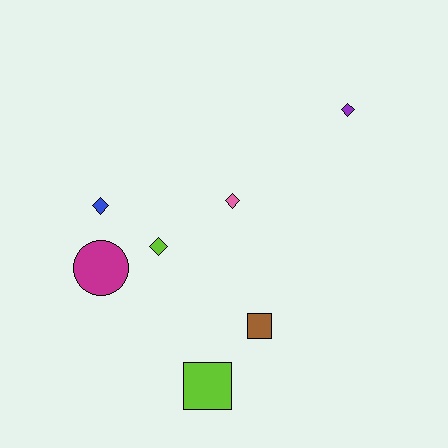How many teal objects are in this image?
There are no teal objects.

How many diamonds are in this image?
There are 4 diamonds.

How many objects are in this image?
There are 7 objects.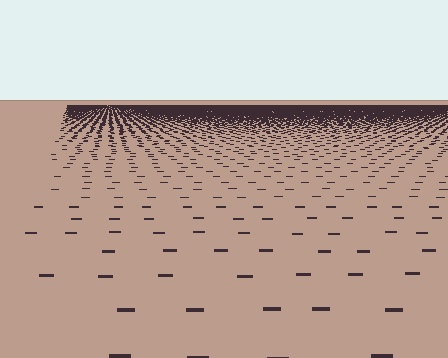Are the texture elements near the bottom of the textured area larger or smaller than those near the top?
Larger. Near the bottom, elements are closer to the viewer and appear at a bigger on-screen size.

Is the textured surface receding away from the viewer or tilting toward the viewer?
The surface is receding away from the viewer. Texture elements get smaller and denser toward the top.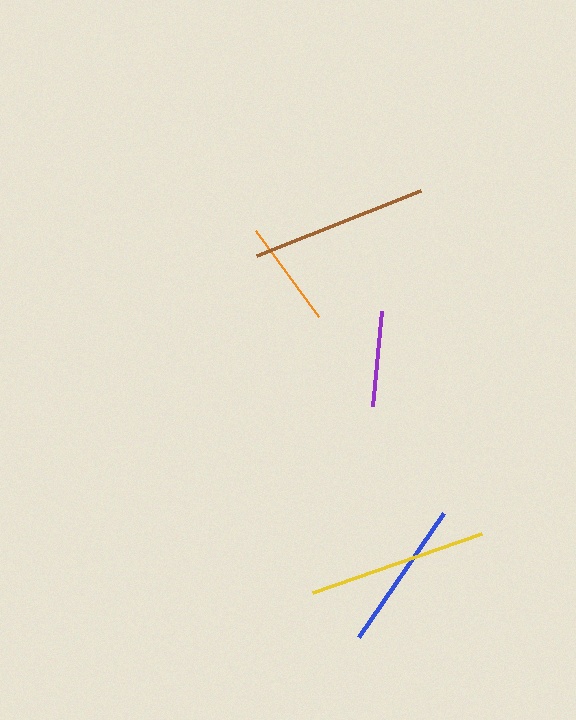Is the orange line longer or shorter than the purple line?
The orange line is longer than the purple line.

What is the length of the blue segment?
The blue segment is approximately 151 pixels long.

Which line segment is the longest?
The yellow line is the longest at approximately 178 pixels.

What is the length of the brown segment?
The brown segment is approximately 176 pixels long.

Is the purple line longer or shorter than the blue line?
The blue line is longer than the purple line.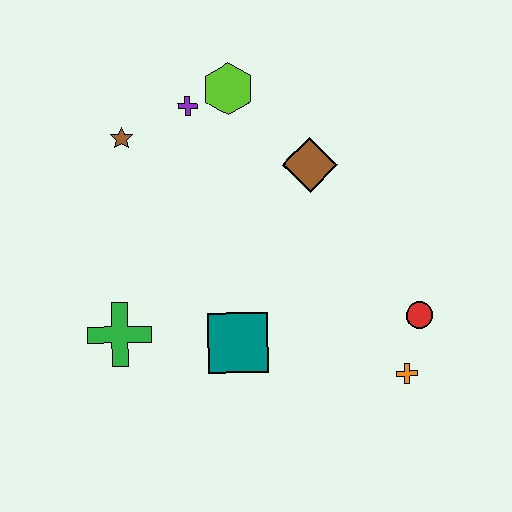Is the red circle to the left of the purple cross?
No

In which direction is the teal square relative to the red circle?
The teal square is to the left of the red circle.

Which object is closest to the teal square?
The green cross is closest to the teal square.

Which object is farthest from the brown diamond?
The green cross is farthest from the brown diamond.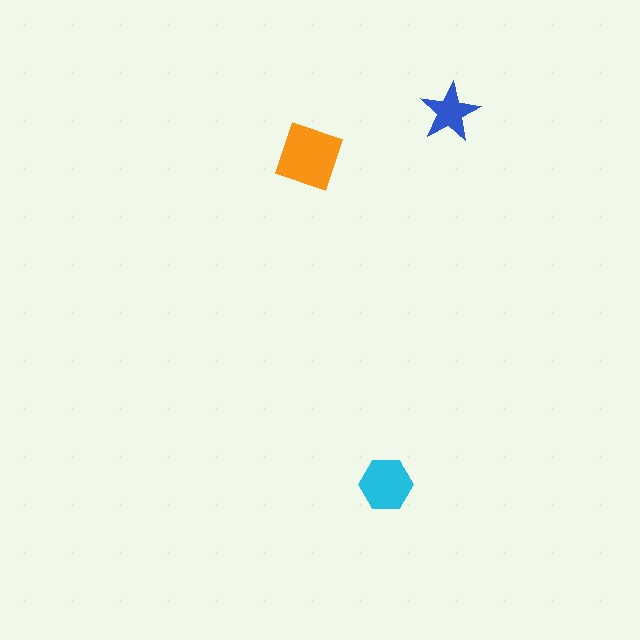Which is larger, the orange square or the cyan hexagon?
The orange square.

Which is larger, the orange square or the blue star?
The orange square.